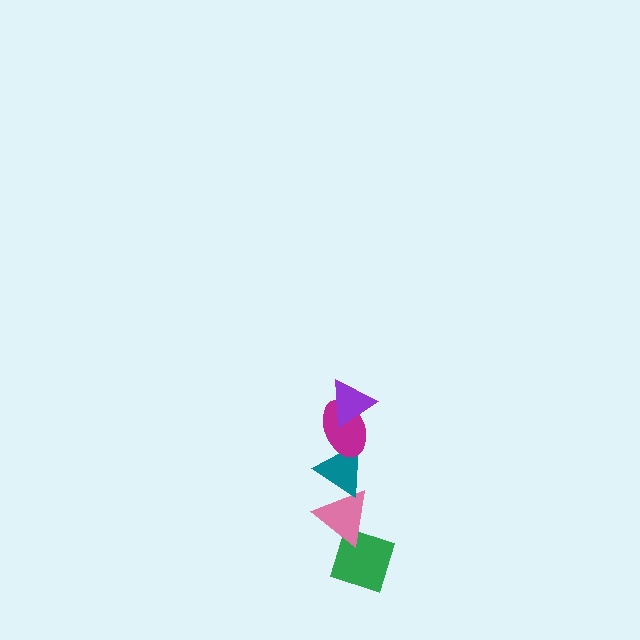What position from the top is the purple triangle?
The purple triangle is 1st from the top.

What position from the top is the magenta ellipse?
The magenta ellipse is 2nd from the top.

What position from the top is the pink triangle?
The pink triangle is 4th from the top.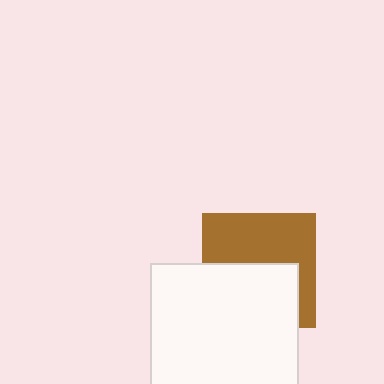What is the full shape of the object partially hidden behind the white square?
The partially hidden object is a brown square.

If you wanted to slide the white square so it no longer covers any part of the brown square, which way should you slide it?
Slide it down — that is the most direct way to separate the two shapes.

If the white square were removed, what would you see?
You would see the complete brown square.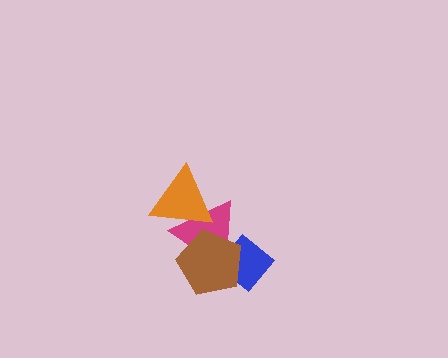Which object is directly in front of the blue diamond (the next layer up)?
The magenta triangle is directly in front of the blue diamond.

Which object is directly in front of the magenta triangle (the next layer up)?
The brown pentagon is directly in front of the magenta triangle.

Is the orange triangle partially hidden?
No, no other shape covers it.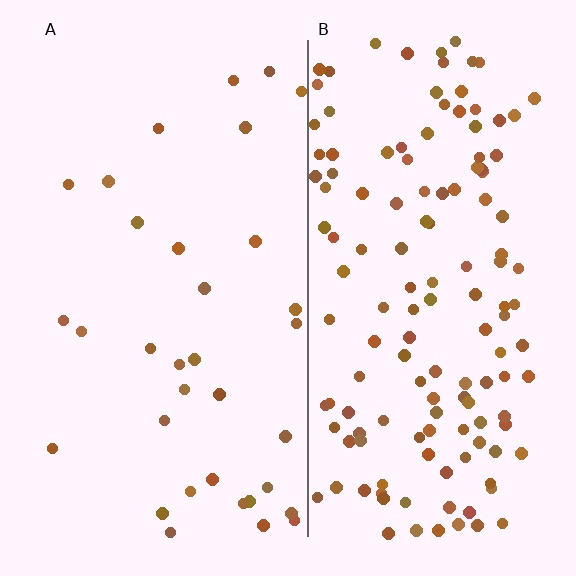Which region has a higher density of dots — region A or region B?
B (the right).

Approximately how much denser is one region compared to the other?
Approximately 4.2× — region B over region A.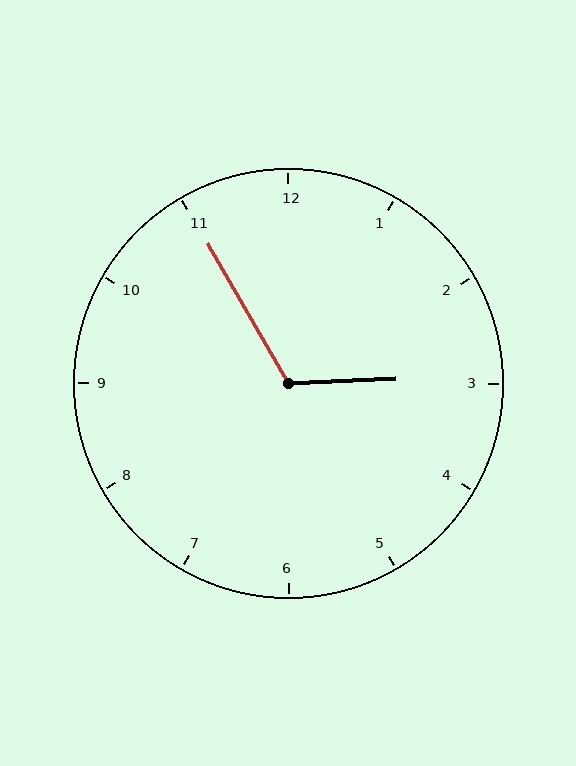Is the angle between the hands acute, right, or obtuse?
It is obtuse.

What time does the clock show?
2:55.